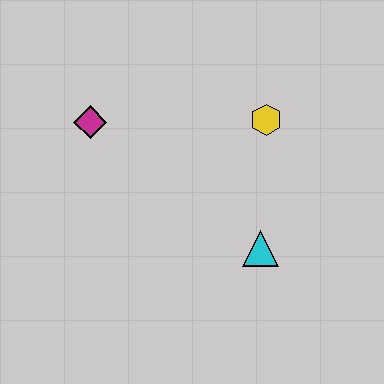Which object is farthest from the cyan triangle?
The magenta diamond is farthest from the cyan triangle.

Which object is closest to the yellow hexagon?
The cyan triangle is closest to the yellow hexagon.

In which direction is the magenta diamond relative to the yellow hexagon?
The magenta diamond is to the left of the yellow hexagon.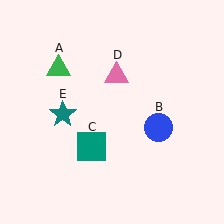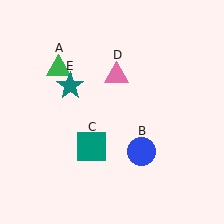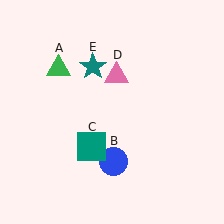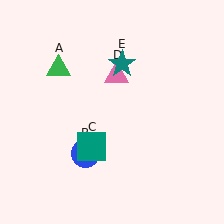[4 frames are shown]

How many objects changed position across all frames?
2 objects changed position: blue circle (object B), teal star (object E).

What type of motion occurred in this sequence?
The blue circle (object B), teal star (object E) rotated clockwise around the center of the scene.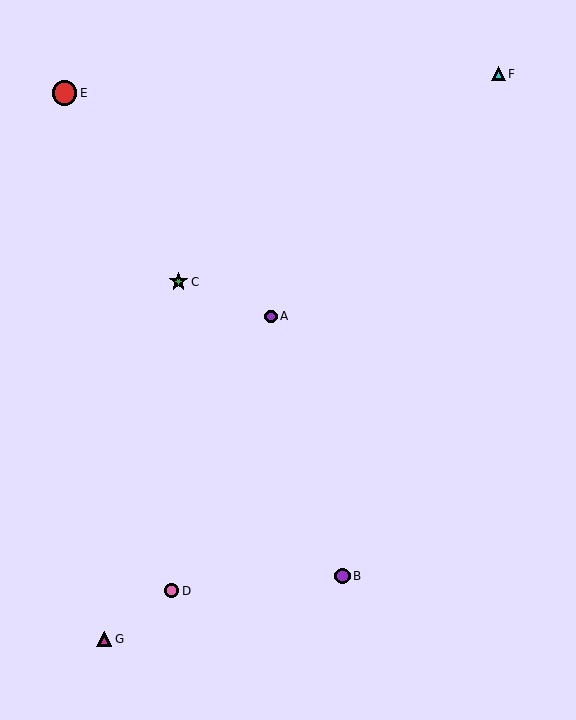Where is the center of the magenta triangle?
The center of the magenta triangle is at (104, 639).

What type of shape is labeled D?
Shape D is a pink circle.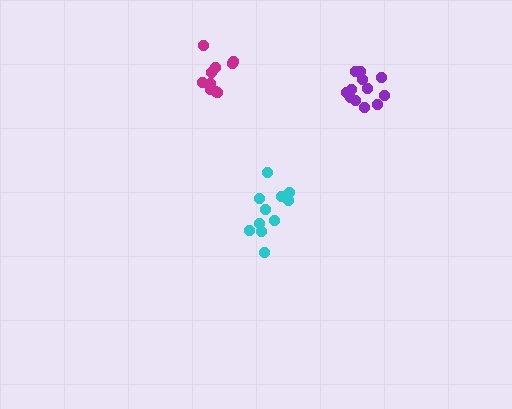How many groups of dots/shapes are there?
There are 3 groups.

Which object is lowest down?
The cyan cluster is bottommost.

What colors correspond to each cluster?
The clusters are colored: purple, cyan, magenta.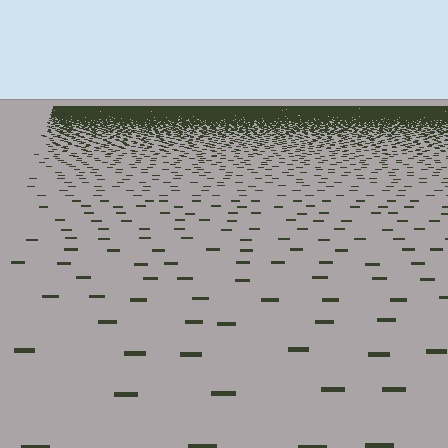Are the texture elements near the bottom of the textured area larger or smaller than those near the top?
Larger. Near the bottom, elements are closer to the viewer and appear at a bigger on-screen size.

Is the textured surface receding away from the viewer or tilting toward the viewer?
The surface is receding away from the viewer. Texture elements get smaller and denser toward the top.